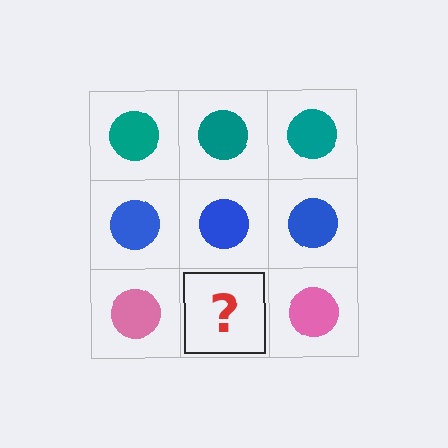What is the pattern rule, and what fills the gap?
The rule is that each row has a consistent color. The gap should be filled with a pink circle.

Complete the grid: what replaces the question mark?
The question mark should be replaced with a pink circle.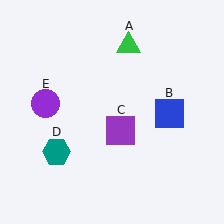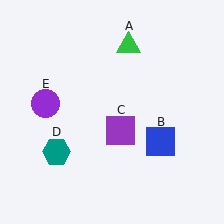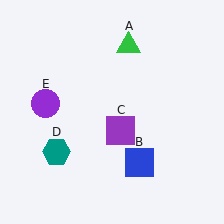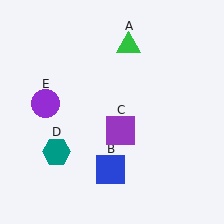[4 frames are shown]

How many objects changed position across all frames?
1 object changed position: blue square (object B).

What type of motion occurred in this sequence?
The blue square (object B) rotated clockwise around the center of the scene.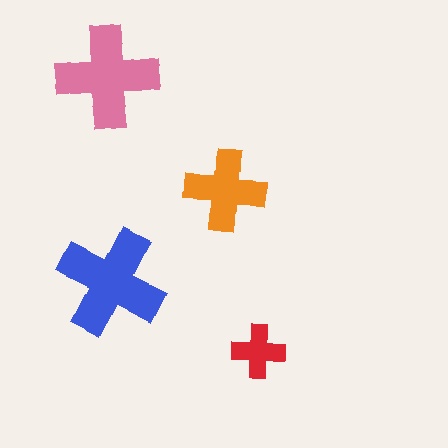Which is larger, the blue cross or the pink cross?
The blue one.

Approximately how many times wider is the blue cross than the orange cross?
About 1.5 times wider.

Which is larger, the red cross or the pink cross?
The pink one.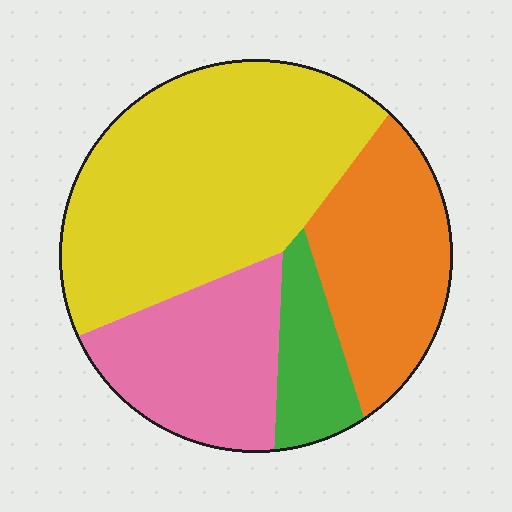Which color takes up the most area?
Yellow, at roughly 45%.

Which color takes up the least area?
Green, at roughly 10%.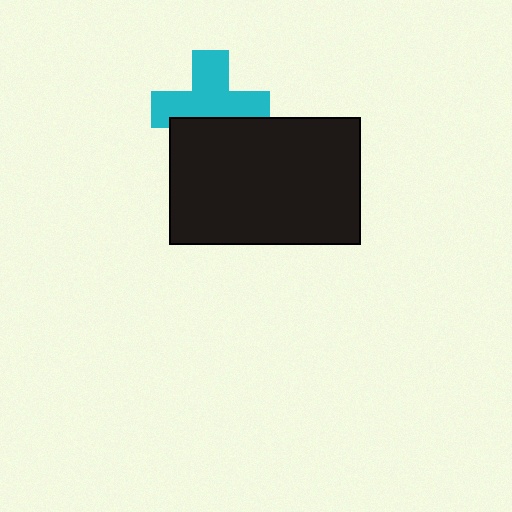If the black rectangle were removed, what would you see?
You would see the complete cyan cross.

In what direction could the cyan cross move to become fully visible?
The cyan cross could move up. That would shift it out from behind the black rectangle entirely.